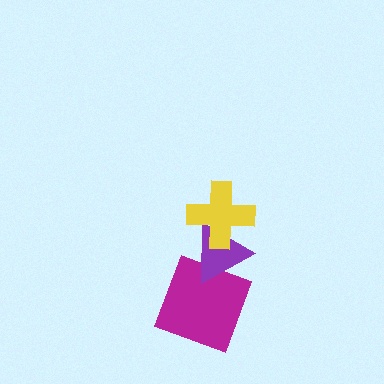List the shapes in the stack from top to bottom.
From top to bottom: the yellow cross, the purple triangle, the magenta square.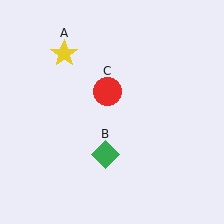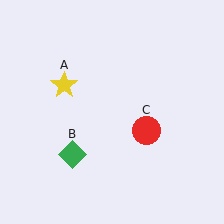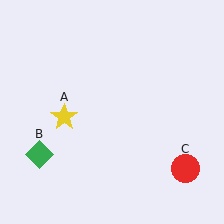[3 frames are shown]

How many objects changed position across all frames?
3 objects changed position: yellow star (object A), green diamond (object B), red circle (object C).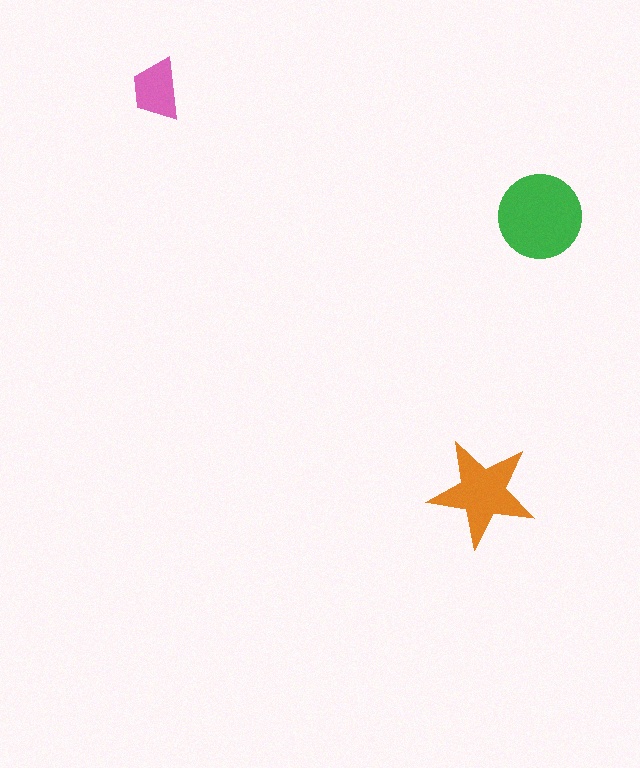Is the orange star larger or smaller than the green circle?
Smaller.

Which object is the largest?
The green circle.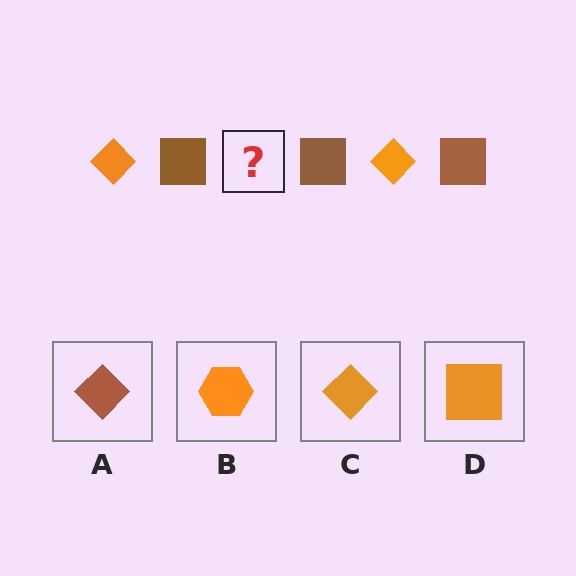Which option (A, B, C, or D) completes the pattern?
C.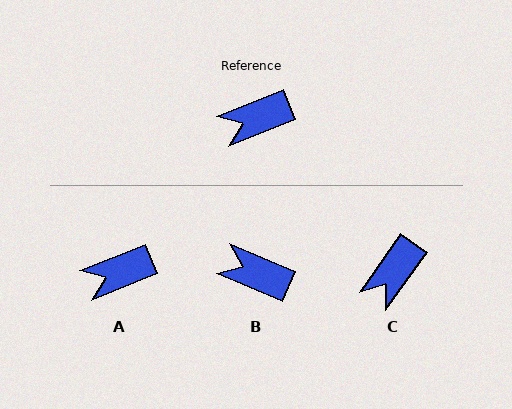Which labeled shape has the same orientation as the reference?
A.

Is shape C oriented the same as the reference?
No, it is off by about 33 degrees.